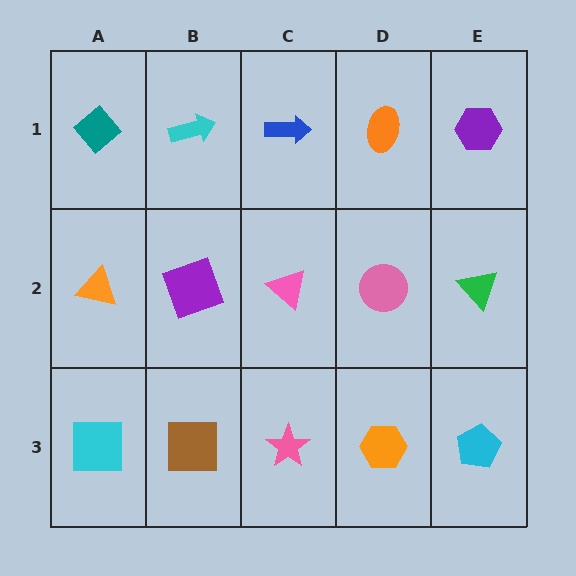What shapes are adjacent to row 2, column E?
A purple hexagon (row 1, column E), a cyan pentagon (row 3, column E), a pink circle (row 2, column D).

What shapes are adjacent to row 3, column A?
An orange triangle (row 2, column A), a brown square (row 3, column B).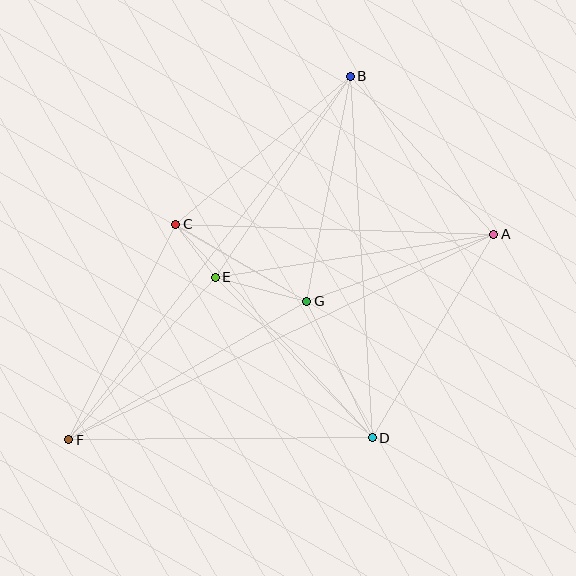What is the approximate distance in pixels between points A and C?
The distance between A and C is approximately 319 pixels.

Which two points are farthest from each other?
Points A and F are farthest from each other.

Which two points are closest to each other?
Points C and E are closest to each other.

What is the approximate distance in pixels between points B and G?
The distance between B and G is approximately 229 pixels.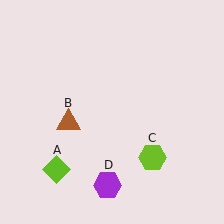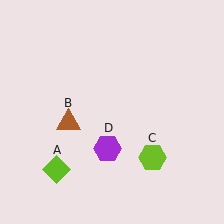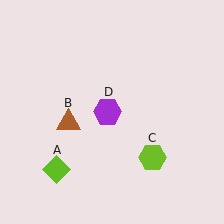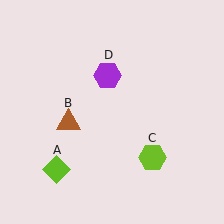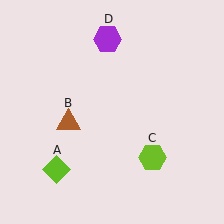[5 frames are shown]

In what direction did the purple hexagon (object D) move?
The purple hexagon (object D) moved up.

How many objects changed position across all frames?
1 object changed position: purple hexagon (object D).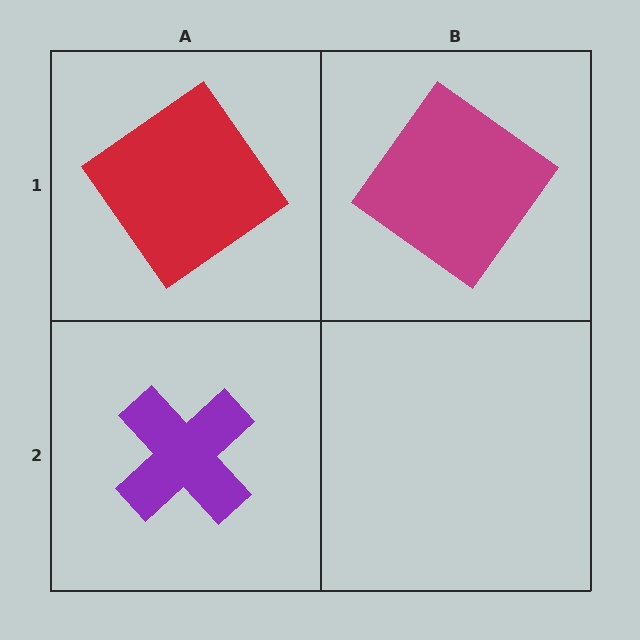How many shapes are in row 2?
1 shape.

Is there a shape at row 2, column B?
No, that cell is empty.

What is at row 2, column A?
A purple cross.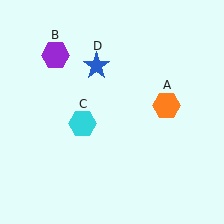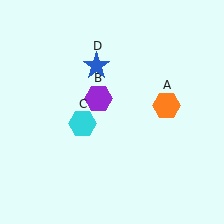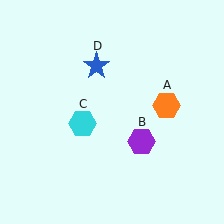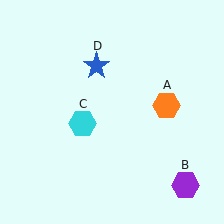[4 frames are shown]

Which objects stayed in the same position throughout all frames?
Orange hexagon (object A) and cyan hexagon (object C) and blue star (object D) remained stationary.